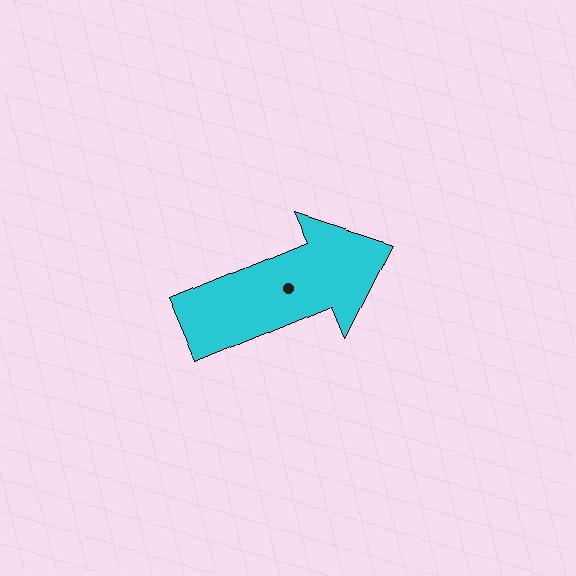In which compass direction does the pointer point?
Northeast.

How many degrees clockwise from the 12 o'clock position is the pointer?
Approximately 67 degrees.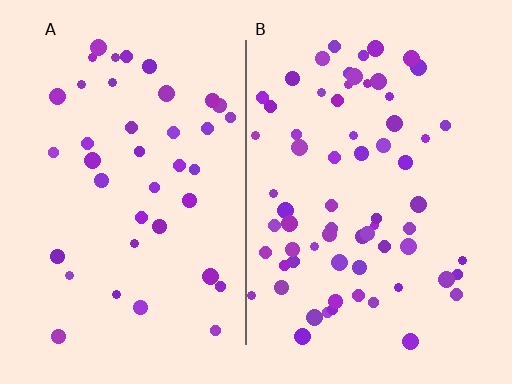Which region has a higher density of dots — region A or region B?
B (the right).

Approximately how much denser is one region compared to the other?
Approximately 1.7× — region B over region A.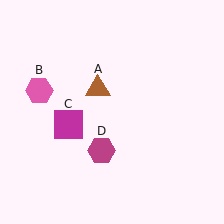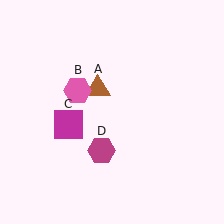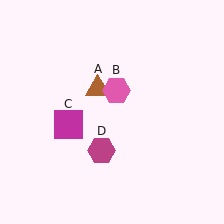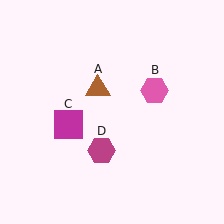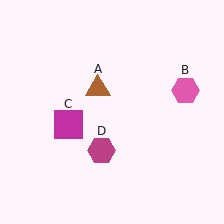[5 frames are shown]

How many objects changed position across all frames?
1 object changed position: pink hexagon (object B).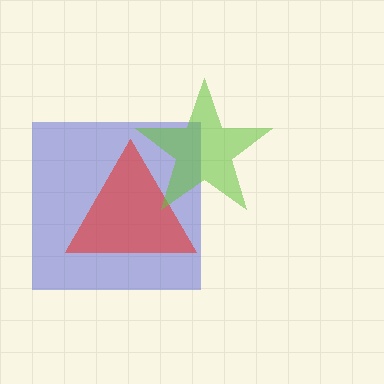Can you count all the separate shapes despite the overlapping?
Yes, there are 3 separate shapes.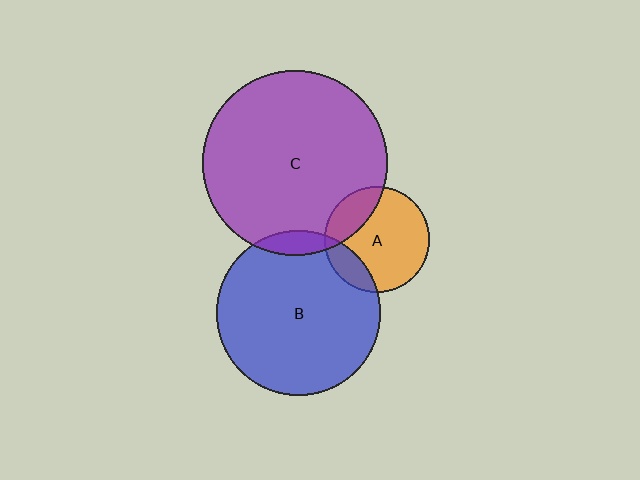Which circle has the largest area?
Circle C (purple).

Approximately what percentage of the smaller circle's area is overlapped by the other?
Approximately 5%.